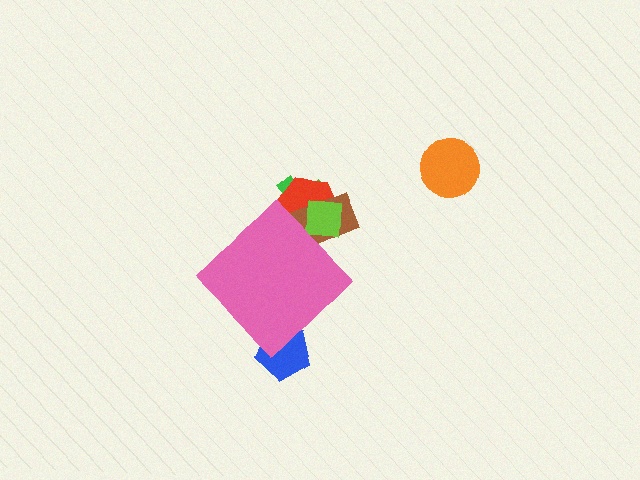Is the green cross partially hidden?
Yes, the green cross is partially hidden behind the pink diamond.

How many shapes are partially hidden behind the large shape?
5 shapes are partially hidden.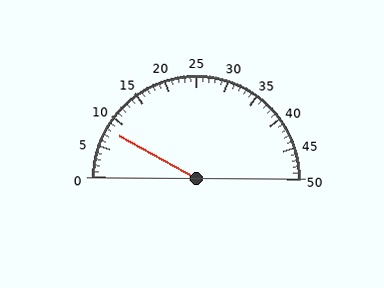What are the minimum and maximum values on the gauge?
The gauge ranges from 0 to 50.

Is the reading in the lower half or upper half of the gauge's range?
The reading is in the lower half of the range (0 to 50).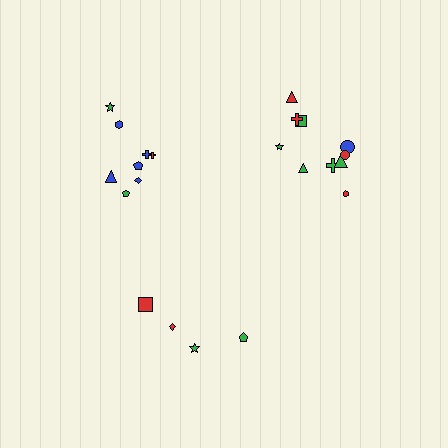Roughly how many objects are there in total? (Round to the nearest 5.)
Roughly 20 objects in total.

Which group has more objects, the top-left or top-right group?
The top-right group.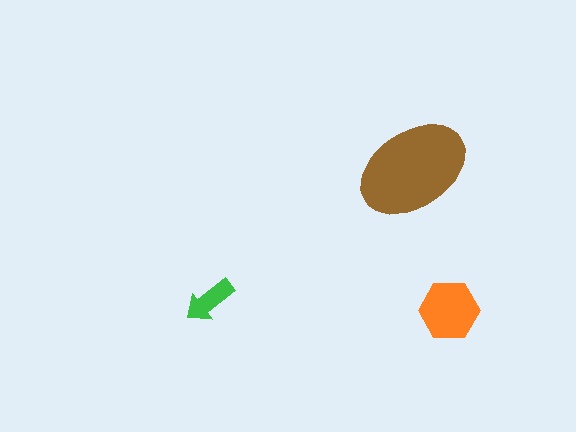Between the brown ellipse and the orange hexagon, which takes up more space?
The brown ellipse.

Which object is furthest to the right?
The orange hexagon is rightmost.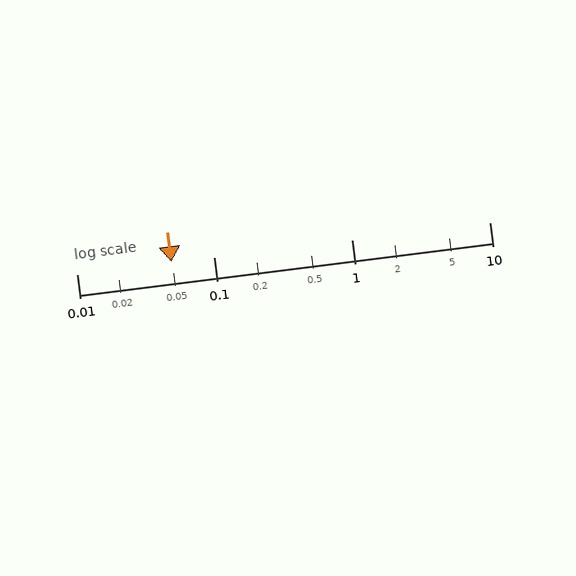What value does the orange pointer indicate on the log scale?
The pointer indicates approximately 0.049.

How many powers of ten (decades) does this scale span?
The scale spans 3 decades, from 0.01 to 10.